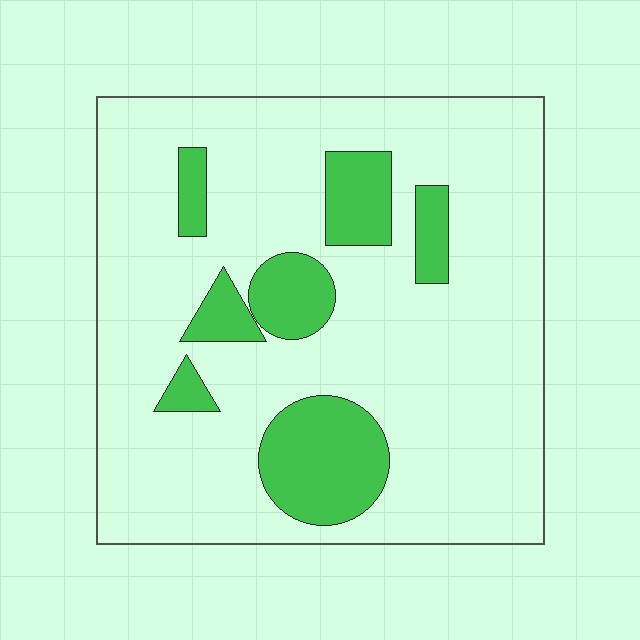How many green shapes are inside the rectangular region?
7.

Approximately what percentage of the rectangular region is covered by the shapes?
Approximately 20%.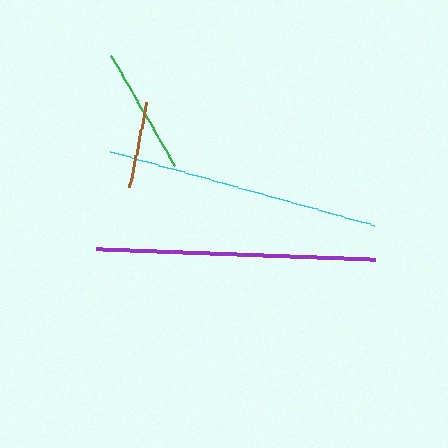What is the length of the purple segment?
The purple segment is approximately 279 pixels long.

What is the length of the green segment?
The green segment is approximately 127 pixels long.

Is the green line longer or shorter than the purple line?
The purple line is longer than the green line.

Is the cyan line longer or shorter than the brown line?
The cyan line is longer than the brown line.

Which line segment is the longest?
The purple line is the longest at approximately 279 pixels.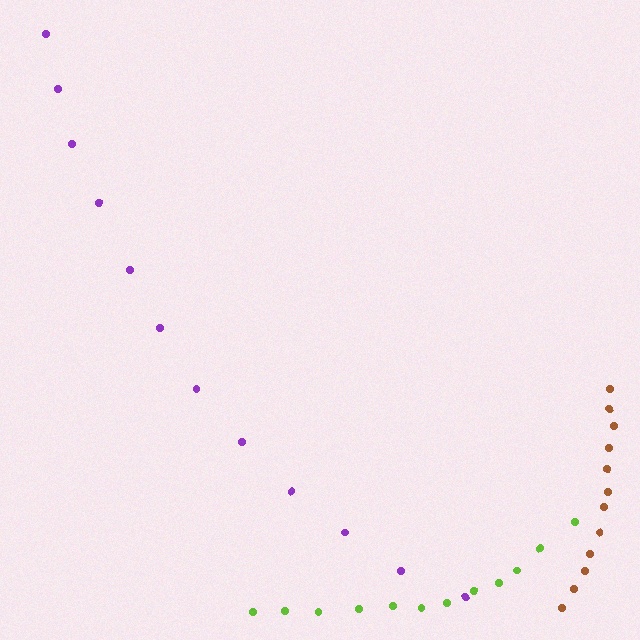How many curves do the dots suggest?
There are 3 distinct paths.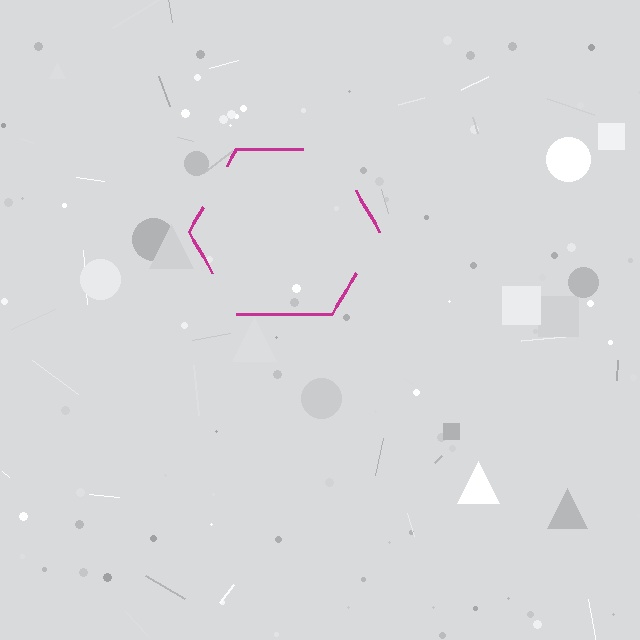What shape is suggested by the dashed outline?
The dashed outline suggests a hexagon.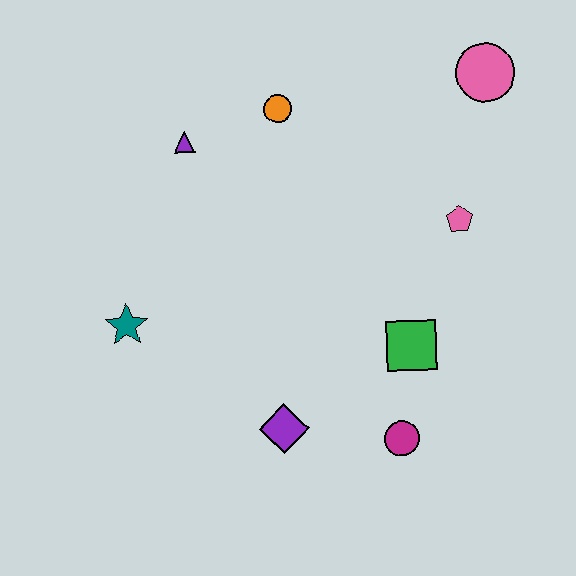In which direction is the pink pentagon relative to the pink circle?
The pink pentagon is below the pink circle.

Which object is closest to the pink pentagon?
The green square is closest to the pink pentagon.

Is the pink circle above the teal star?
Yes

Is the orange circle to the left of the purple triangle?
No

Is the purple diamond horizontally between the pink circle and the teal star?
Yes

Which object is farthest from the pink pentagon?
The teal star is farthest from the pink pentagon.